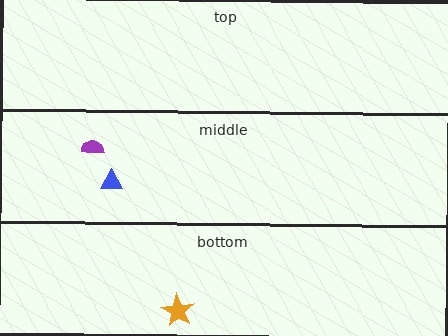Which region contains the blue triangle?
The middle region.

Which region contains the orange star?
The bottom region.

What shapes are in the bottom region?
The orange star.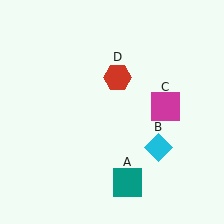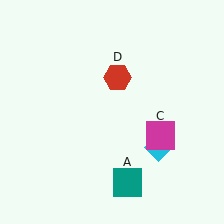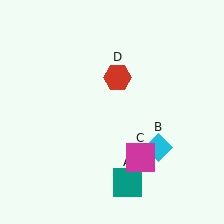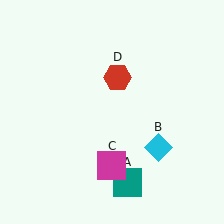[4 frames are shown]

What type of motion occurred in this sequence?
The magenta square (object C) rotated clockwise around the center of the scene.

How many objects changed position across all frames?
1 object changed position: magenta square (object C).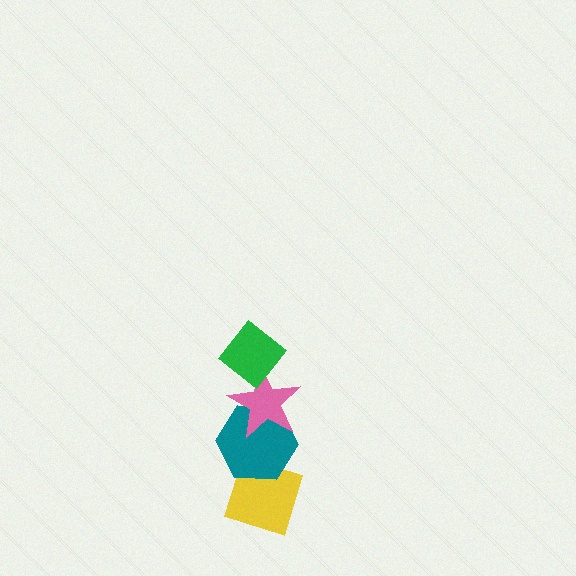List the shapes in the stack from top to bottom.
From top to bottom: the green diamond, the pink star, the teal hexagon, the yellow diamond.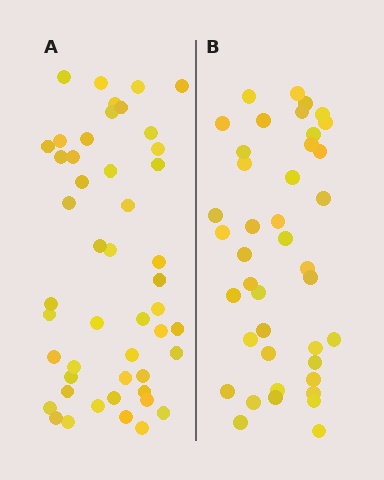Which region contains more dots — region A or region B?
Region A (the left region) has more dots.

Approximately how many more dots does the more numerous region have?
Region A has roughly 8 or so more dots than region B.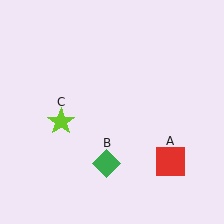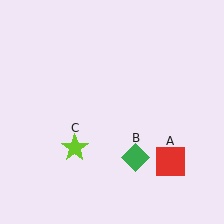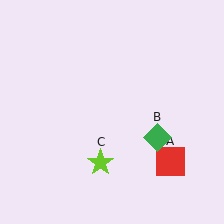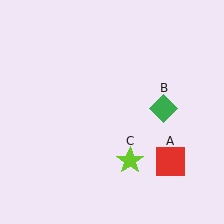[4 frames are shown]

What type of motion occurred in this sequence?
The green diamond (object B), lime star (object C) rotated counterclockwise around the center of the scene.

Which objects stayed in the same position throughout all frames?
Red square (object A) remained stationary.